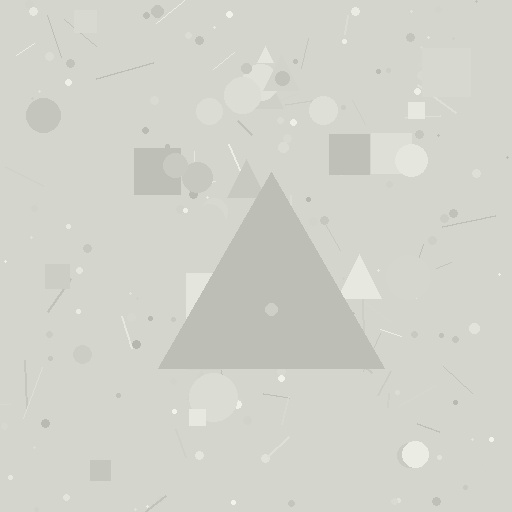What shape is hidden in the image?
A triangle is hidden in the image.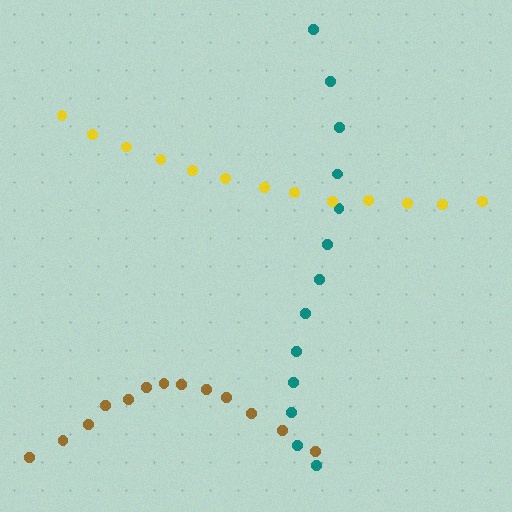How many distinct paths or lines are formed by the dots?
There are 3 distinct paths.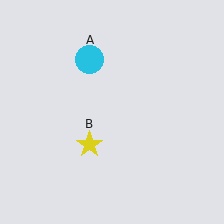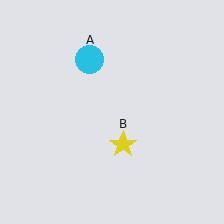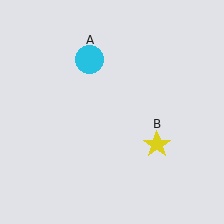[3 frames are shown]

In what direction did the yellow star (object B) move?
The yellow star (object B) moved right.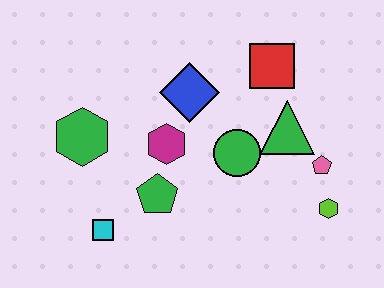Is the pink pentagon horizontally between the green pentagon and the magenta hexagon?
No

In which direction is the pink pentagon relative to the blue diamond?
The pink pentagon is to the right of the blue diamond.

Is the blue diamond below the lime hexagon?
No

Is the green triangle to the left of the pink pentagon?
Yes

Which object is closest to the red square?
The green triangle is closest to the red square.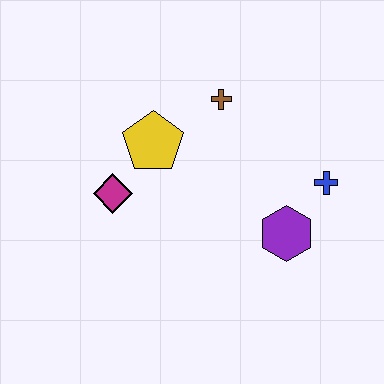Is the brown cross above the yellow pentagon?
Yes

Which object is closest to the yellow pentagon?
The magenta diamond is closest to the yellow pentagon.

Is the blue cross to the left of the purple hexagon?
No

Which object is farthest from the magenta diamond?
The blue cross is farthest from the magenta diamond.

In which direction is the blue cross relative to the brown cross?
The blue cross is to the right of the brown cross.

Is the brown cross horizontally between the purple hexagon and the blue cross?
No